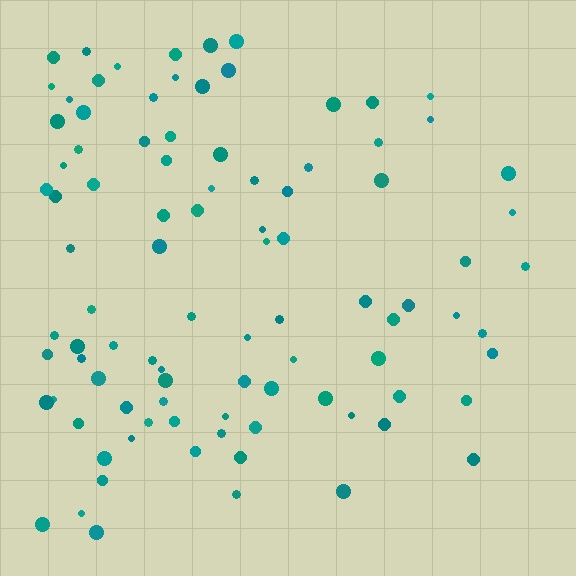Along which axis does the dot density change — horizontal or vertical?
Horizontal.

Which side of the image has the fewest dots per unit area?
The right.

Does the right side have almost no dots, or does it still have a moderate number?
Still a moderate number, just noticeably fewer than the left.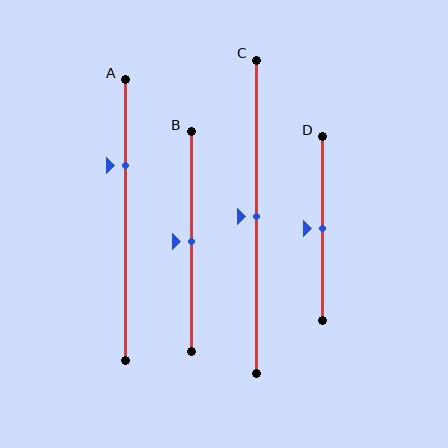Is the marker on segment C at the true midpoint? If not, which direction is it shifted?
Yes, the marker on segment C is at the true midpoint.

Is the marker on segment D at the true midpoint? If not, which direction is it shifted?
Yes, the marker on segment D is at the true midpoint.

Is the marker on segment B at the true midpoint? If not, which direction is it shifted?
Yes, the marker on segment B is at the true midpoint.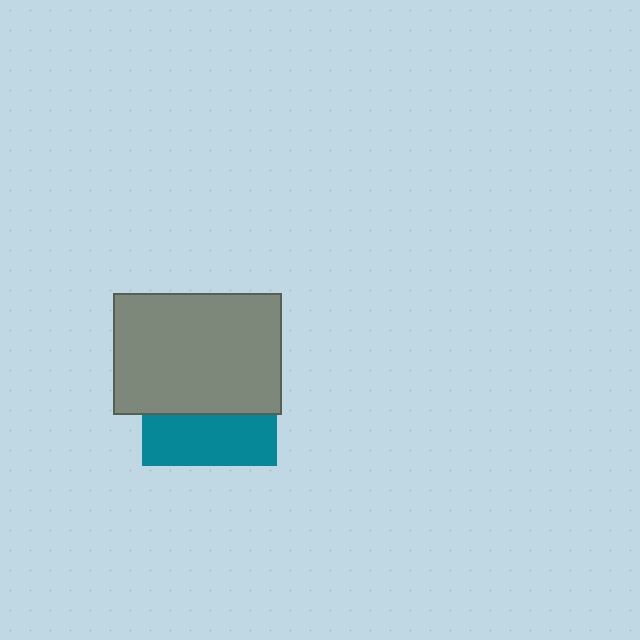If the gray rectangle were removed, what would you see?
You would see the complete teal square.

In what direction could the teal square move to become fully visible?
The teal square could move down. That would shift it out from behind the gray rectangle entirely.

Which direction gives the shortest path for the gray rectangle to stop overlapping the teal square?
Moving up gives the shortest separation.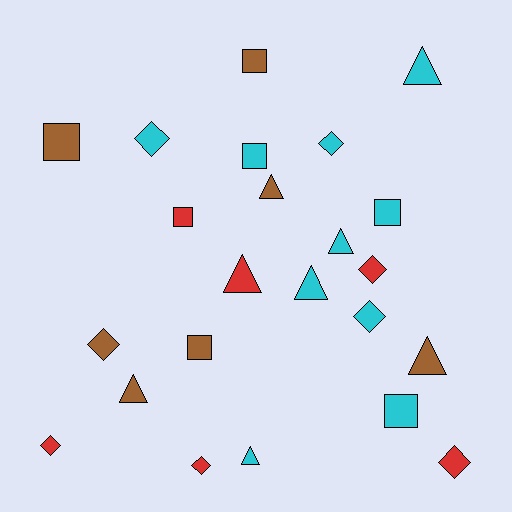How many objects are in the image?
There are 23 objects.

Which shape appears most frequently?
Triangle, with 8 objects.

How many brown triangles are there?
There are 3 brown triangles.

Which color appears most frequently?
Cyan, with 10 objects.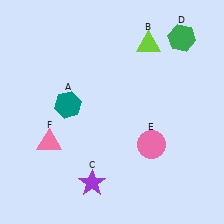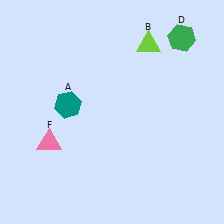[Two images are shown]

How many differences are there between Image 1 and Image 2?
There are 2 differences between the two images.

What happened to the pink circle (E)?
The pink circle (E) was removed in Image 2. It was in the bottom-right area of Image 1.